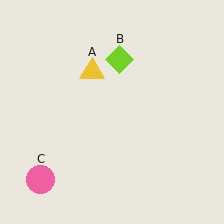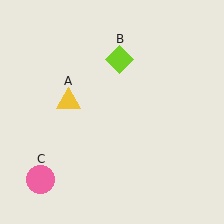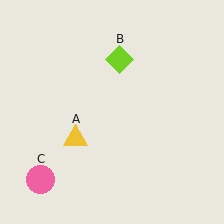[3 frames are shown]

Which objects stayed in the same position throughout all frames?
Lime diamond (object B) and pink circle (object C) remained stationary.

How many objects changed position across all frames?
1 object changed position: yellow triangle (object A).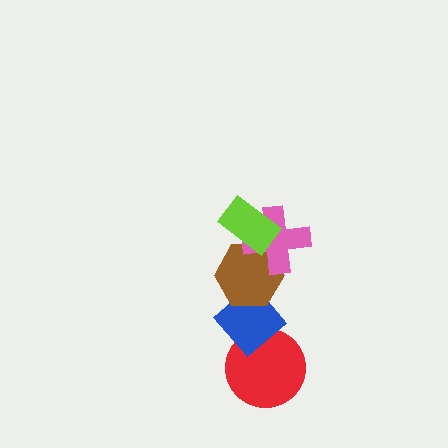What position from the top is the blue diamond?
The blue diamond is 4th from the top.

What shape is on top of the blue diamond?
The brown hexagon is on top of the blue diamond.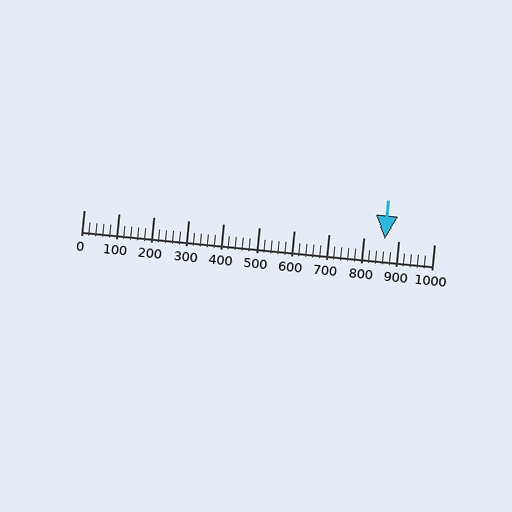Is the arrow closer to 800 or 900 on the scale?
The arrow is closer to 900.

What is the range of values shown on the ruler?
The ruler shows values from 0 to 1000.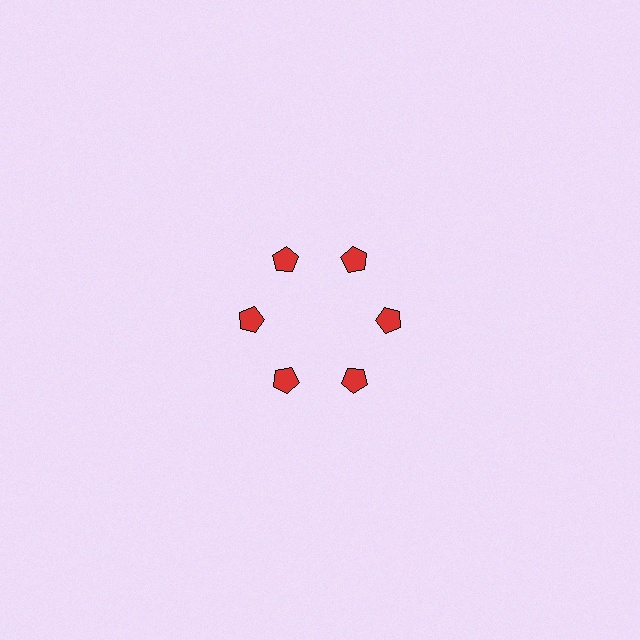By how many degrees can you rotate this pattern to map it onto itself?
The pattern maps onto itself every 60 degrees of rotation.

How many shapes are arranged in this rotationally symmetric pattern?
There are 6 shapes, arranged in 6 groups of 1.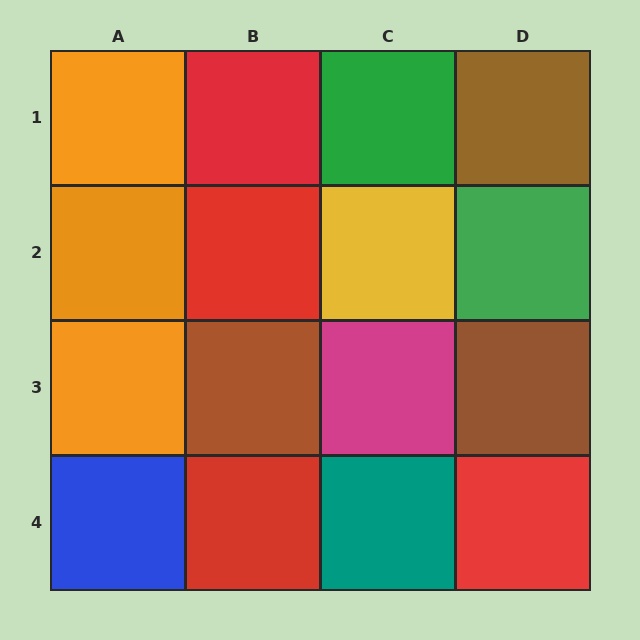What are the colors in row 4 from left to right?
Blue, red, teal, red.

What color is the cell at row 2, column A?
Orange.